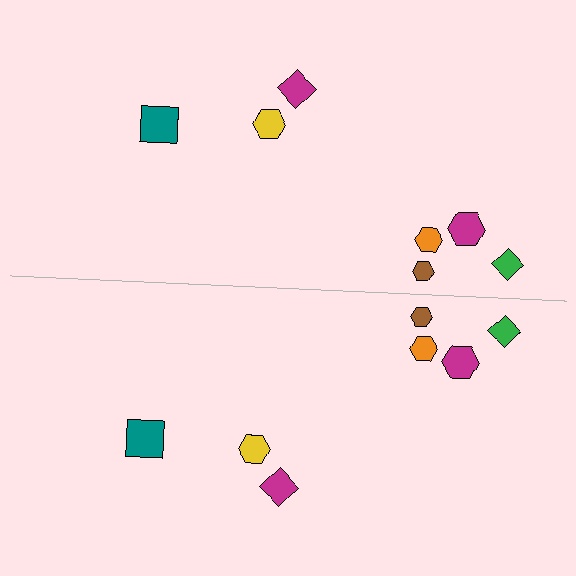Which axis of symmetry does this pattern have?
The pattern has a horizontal axis of symmetry running through the center of the image.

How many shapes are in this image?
There are 14 shapes in this image.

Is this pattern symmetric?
Yes, this pattern has bilateral (reflection) symmetry.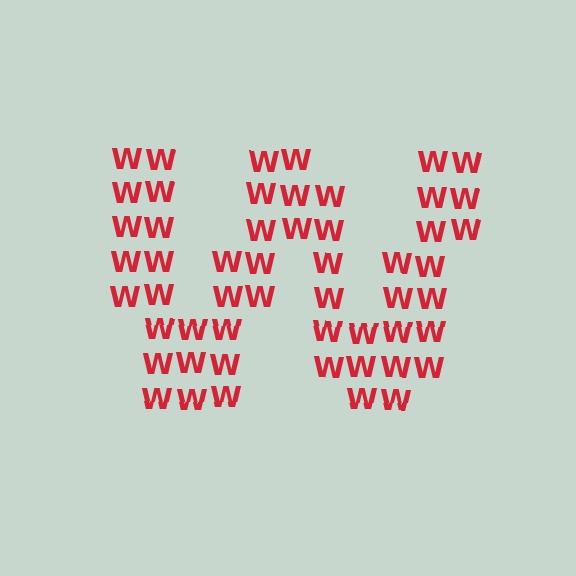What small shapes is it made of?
It is made of small letter W's.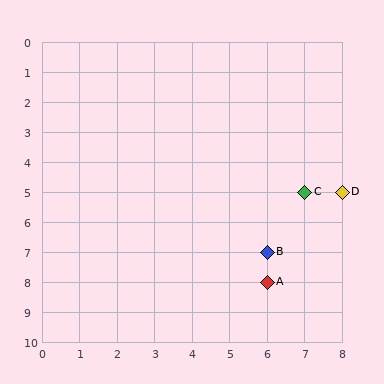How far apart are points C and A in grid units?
Points C and A are 1 column and 3 rows apart (about 3.2 grid units diagonally).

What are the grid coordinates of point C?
Point C is at grid coordinates (7, 5).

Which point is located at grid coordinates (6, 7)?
Point B is at (6, 7).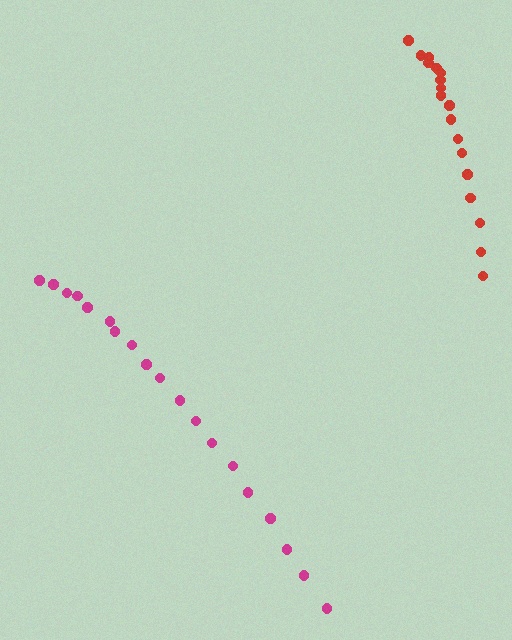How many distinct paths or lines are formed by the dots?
There are 2 distinct paths.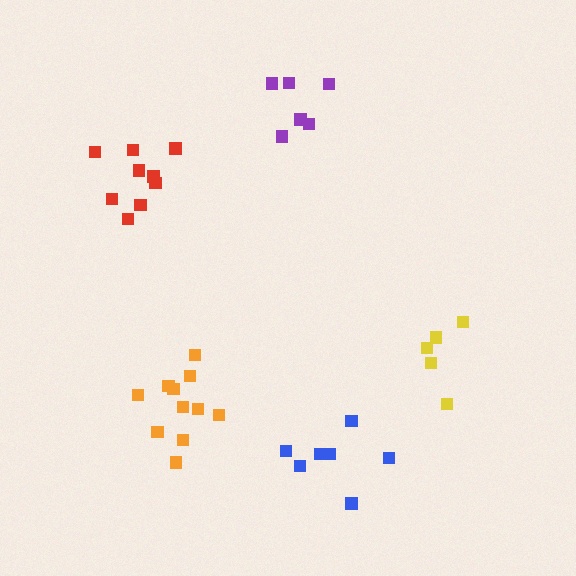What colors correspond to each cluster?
The clusters are colored: red, orange, yellow, blue, purple.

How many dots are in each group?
Group 1: 9 dots, Group 2: 11 dots, Group 3: 5 dots, Group 4: 7 dots, Group 5: 6 dots (38 total).